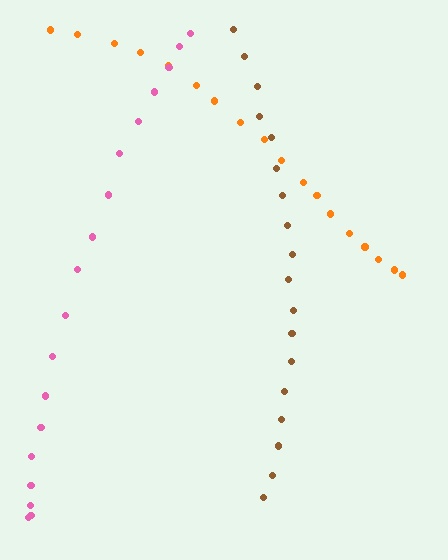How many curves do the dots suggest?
There are 3 distinct paths.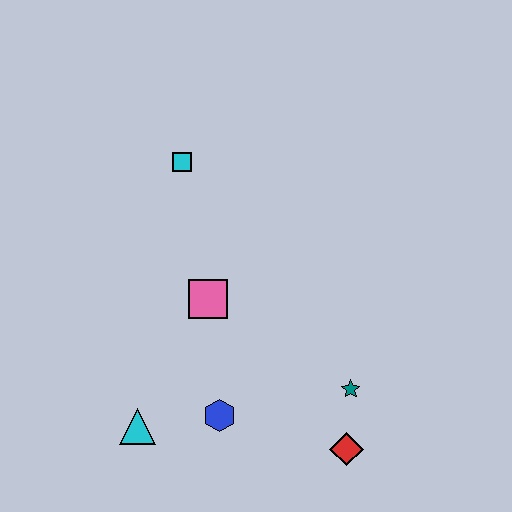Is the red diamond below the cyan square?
Yes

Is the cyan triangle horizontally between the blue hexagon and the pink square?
No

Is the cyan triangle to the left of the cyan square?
Yes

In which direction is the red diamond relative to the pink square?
The red diamond is below the pink square.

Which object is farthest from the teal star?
The cyan square is farthest from the teal star.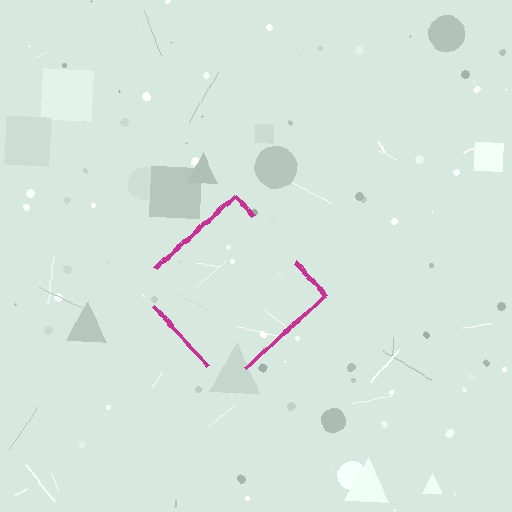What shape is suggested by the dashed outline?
The dashed outline suggests a diamond.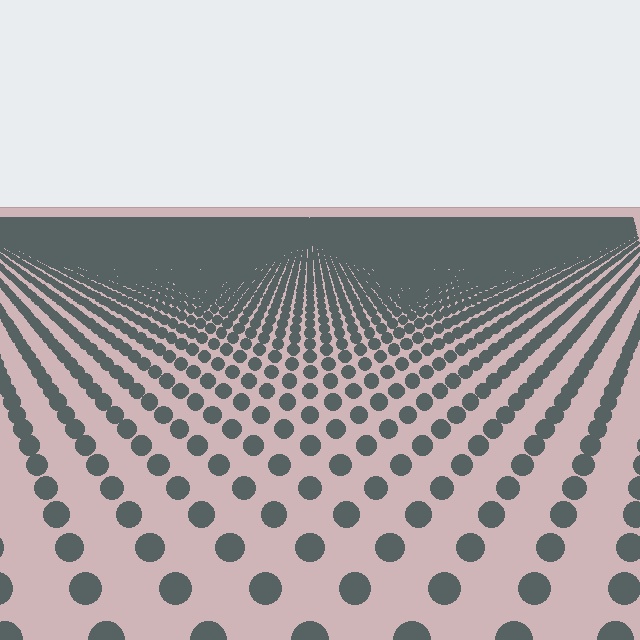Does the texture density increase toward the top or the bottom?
Density increases toward the top.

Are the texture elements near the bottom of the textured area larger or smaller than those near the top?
Larger. Near the bottom, elements are closer to the viewer and appear at a bigger on-screen size.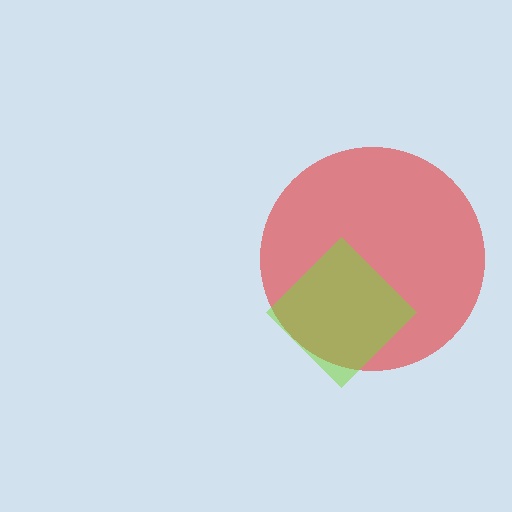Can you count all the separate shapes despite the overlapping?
Yes, there are 2 separate shapes.